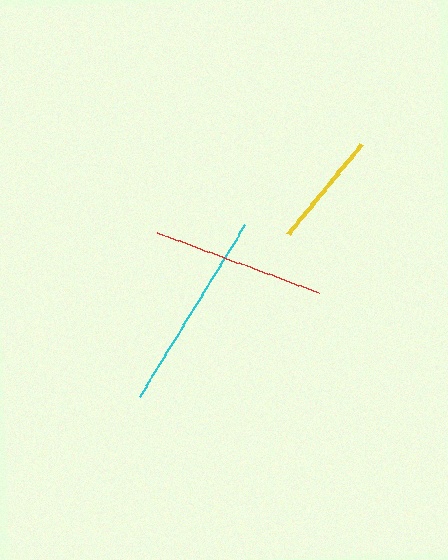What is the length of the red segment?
The red segment is approximately 172 pixels long.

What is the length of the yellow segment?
The yellow segment is approximately 115 pixels long.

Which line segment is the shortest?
The yellow line is the shortest at approximately 115 pixels.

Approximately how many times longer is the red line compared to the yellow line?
The red line is approximately 1.5 times the length of the yellow line.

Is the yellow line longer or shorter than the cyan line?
The cyan line is longer than the yellow line.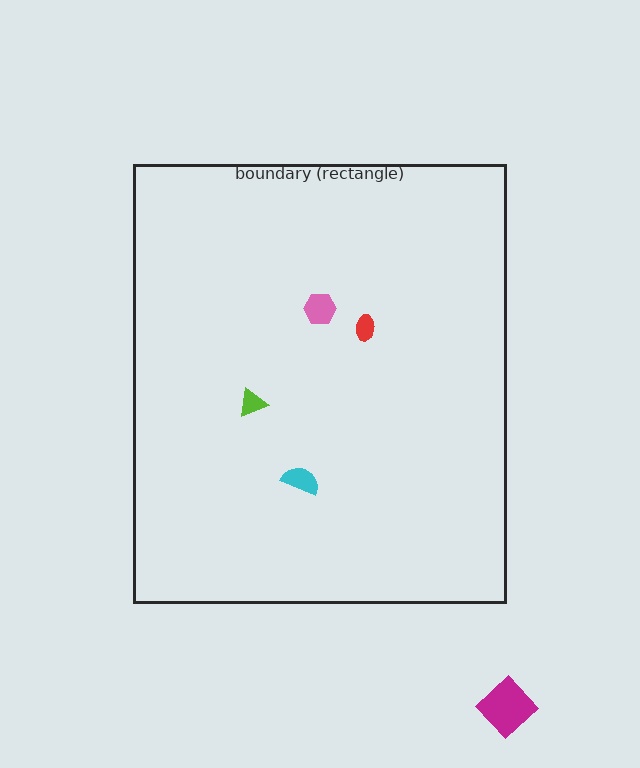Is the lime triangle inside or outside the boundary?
Inside.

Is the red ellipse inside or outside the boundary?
Inside.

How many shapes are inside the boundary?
4 inside, 1 outside.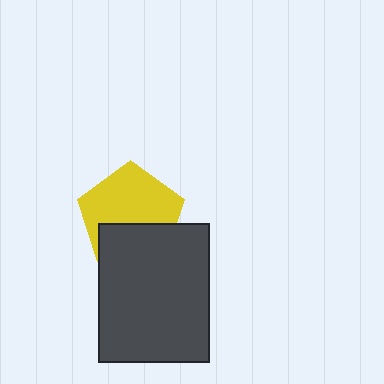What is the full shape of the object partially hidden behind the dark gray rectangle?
The partially hidden object is a yellow pentagon.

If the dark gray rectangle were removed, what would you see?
You would see the complete yellow pentagon.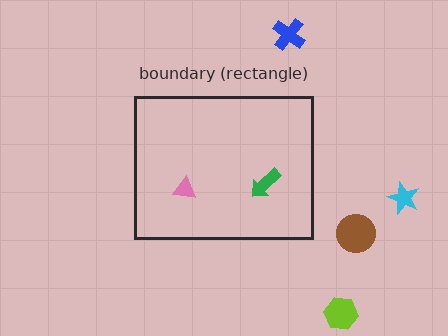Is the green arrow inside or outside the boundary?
Inside.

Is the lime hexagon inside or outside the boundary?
Outside.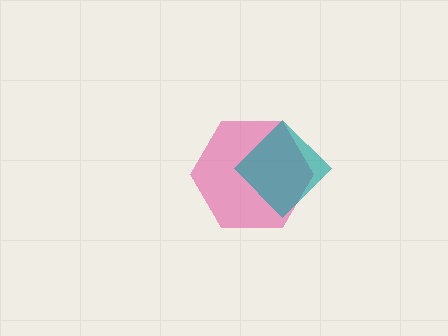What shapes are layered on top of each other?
The layered shapes are: a pink hexagon, a teal diamond.